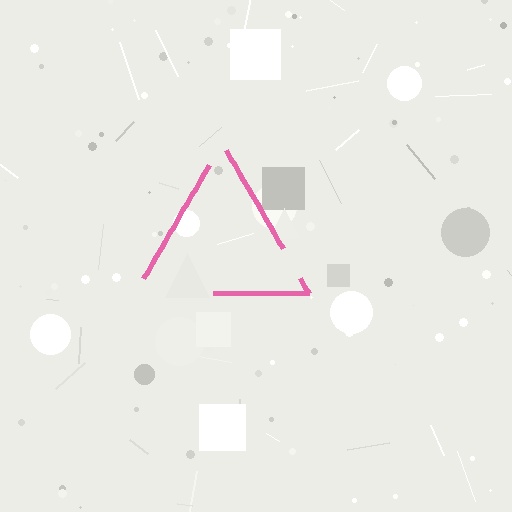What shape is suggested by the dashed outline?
The dashed outline suggests a triangle.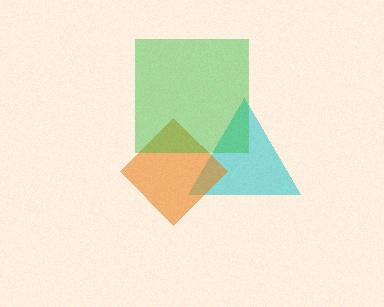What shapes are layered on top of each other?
The layered shapes are: a cyan triangle, an orange diamond, a green square.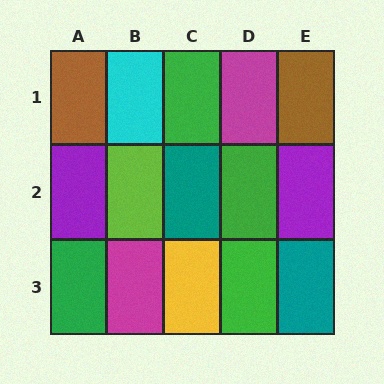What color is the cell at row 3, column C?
Yellow.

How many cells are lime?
1 cell is lime.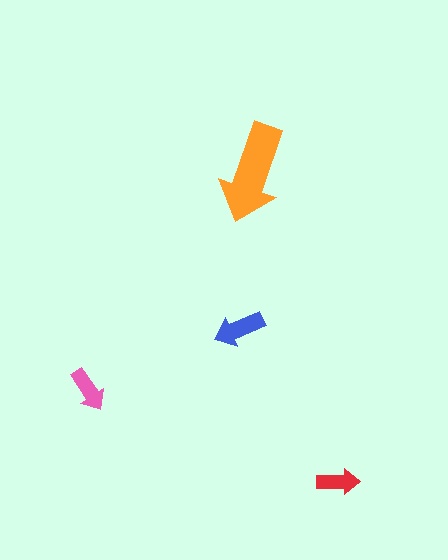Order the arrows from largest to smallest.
the orange one, the blue one, the pink one, the red one.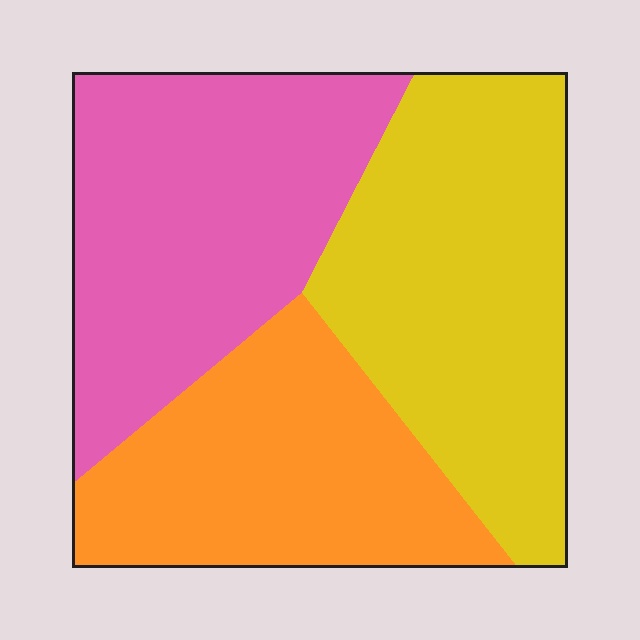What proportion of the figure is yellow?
Yellow takes up about three eighths (3/8) of the figure.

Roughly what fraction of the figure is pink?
Pink covers 35% of the figure.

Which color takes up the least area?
Orange, at roughly 30%.